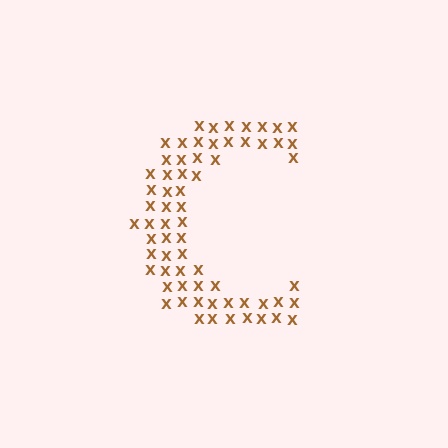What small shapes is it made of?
It is made of small letter X's.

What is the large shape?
The large shape is the letter C.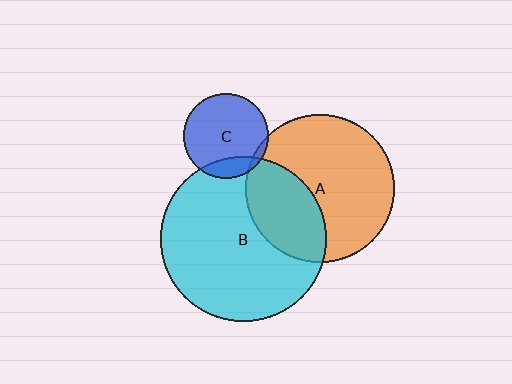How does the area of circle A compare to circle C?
Approximately 3.0 times.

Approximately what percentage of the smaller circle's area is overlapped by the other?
Approximately 15%.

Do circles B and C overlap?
Yes.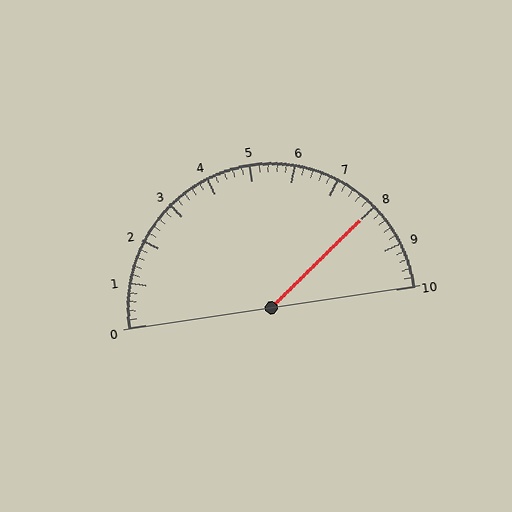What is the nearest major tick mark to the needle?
The nearest major tick mark is 8.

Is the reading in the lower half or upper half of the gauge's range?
The reading is in the upper half of the range (0 to 10).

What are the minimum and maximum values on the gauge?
The gauge ranges from 0 to 10.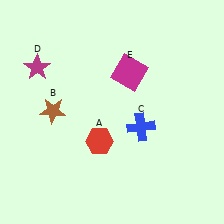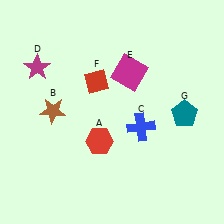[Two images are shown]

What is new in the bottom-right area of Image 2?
A teal pentagon (G) was added in the bottom-right area of Image 2.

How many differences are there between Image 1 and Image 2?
There are 2 differences between the two images.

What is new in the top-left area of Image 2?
A red diamond (F) was added in the top-left area of Image 2.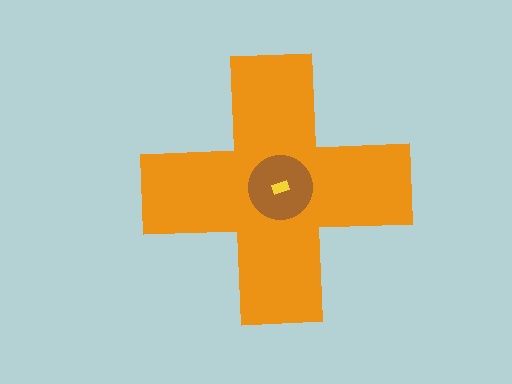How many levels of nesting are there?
3.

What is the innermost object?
The yellow rectangle.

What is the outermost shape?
The orange cross.